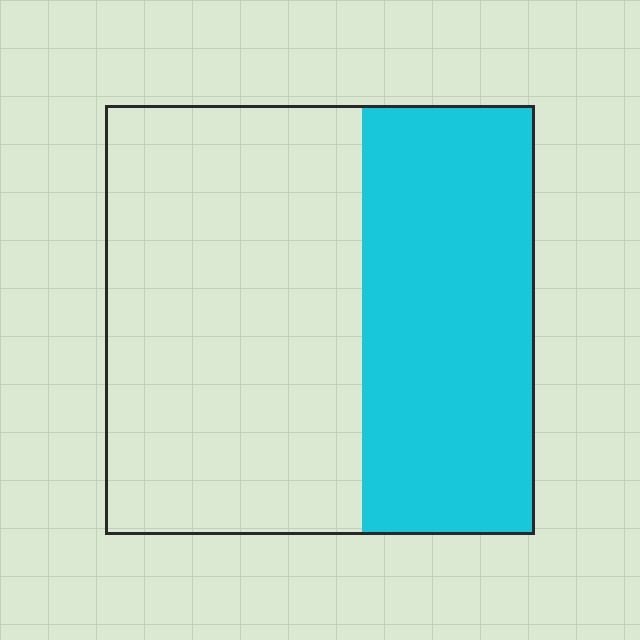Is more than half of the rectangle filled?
No.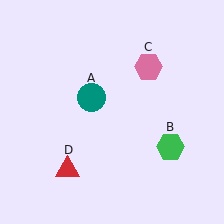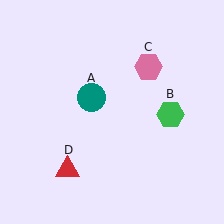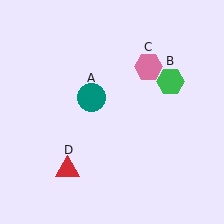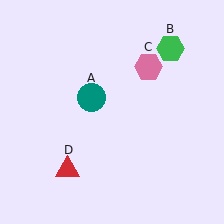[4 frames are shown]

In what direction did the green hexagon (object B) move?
The green hexagon (object B) moved up.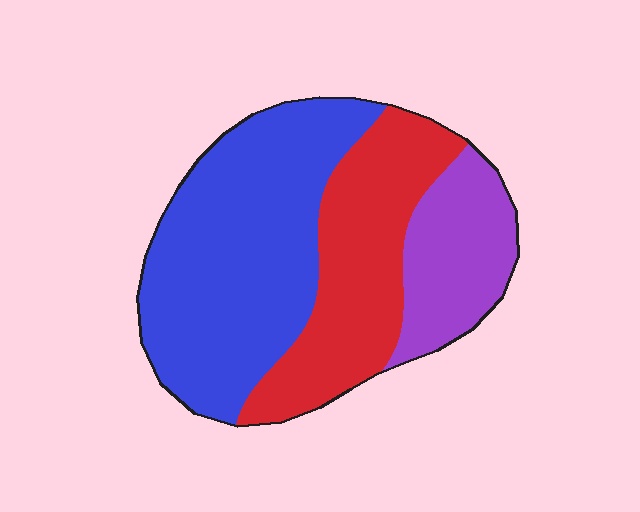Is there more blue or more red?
Blue.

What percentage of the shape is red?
Red takes up about one third (1/3) of the shape.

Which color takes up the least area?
Purple, at roughly 20%.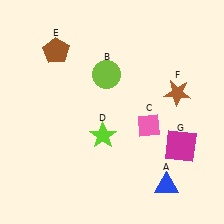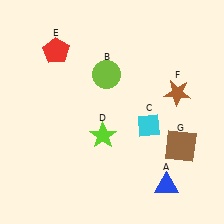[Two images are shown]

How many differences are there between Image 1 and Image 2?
There are 3 differences between the two images.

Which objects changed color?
C changed from pink to cyan. E changed from brown to red. G changed from magenta to brown.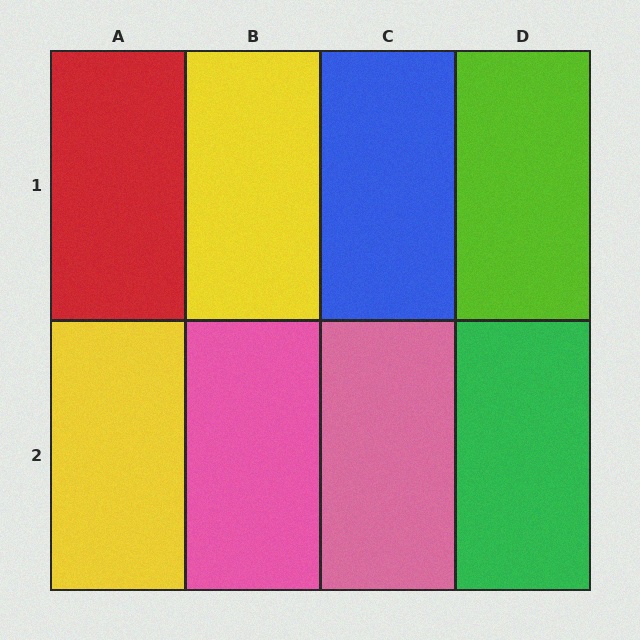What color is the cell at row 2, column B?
Pink.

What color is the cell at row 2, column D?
Green.